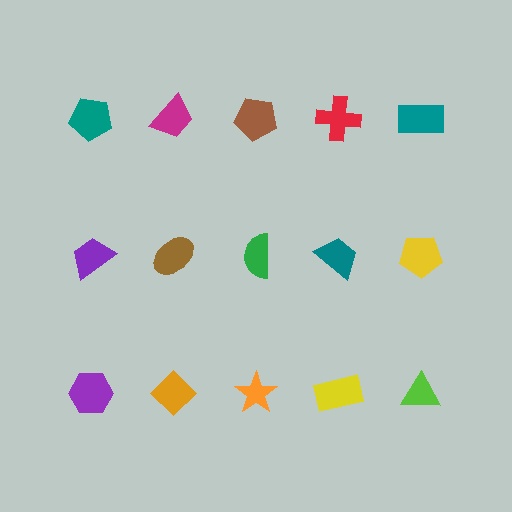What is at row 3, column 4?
A yellow rectangle.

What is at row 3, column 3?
An orange star.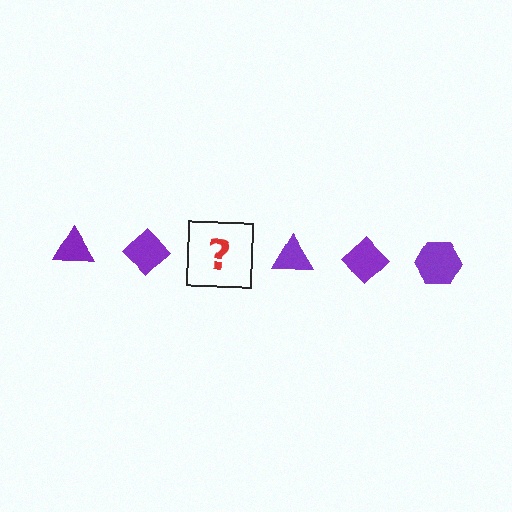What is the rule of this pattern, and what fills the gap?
The rule is that the pattern cycles through triangle, diamond, hexagon shapes in purple. The gap should be filled with a purple hexagon.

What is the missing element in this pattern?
The missing element is a purple hexagon.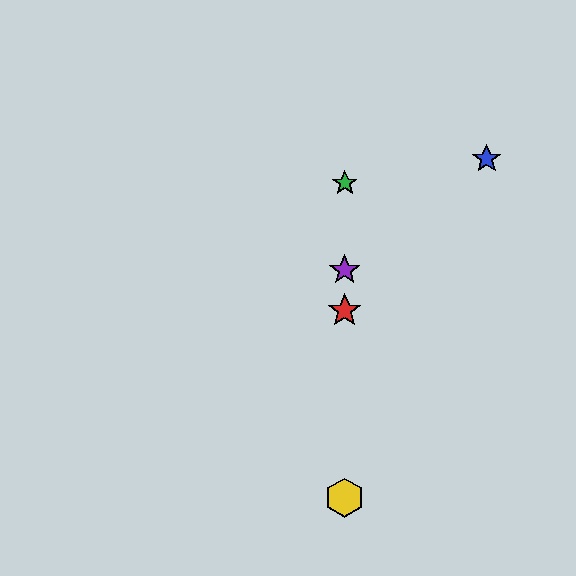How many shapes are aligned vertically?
4 shapes (the red star, the green star, the yellow hexagon, the purple star) are aligned vertically.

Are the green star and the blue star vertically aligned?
No, the green star is at x≈345 and the blue star is at x≈487.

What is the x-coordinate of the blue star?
The blue star is at x≈487.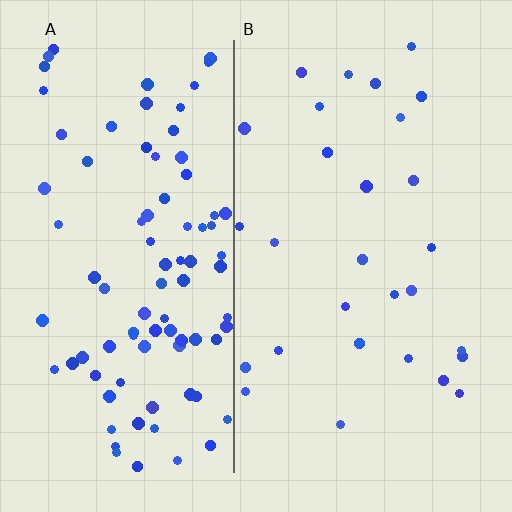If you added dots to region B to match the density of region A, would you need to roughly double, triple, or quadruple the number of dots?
Approximately triple.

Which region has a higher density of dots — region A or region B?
A (the left).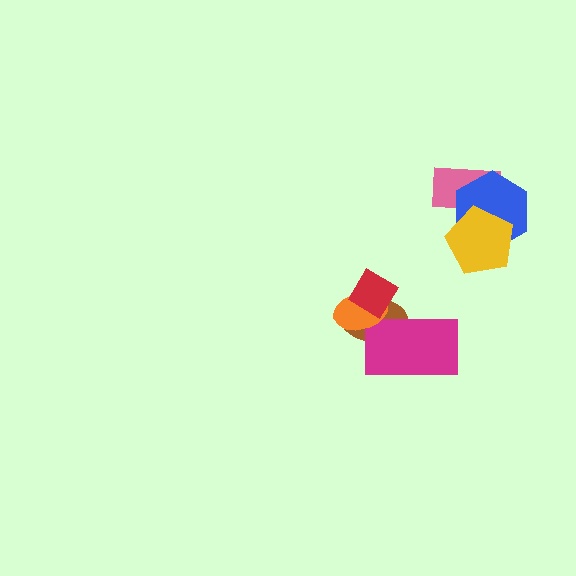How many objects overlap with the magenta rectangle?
2 objects overlap with the magenta rectangle.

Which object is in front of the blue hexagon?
The yellow pentagon is in front of the blue hexagon.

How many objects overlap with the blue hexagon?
2 objects overlap with the blue hexagon.